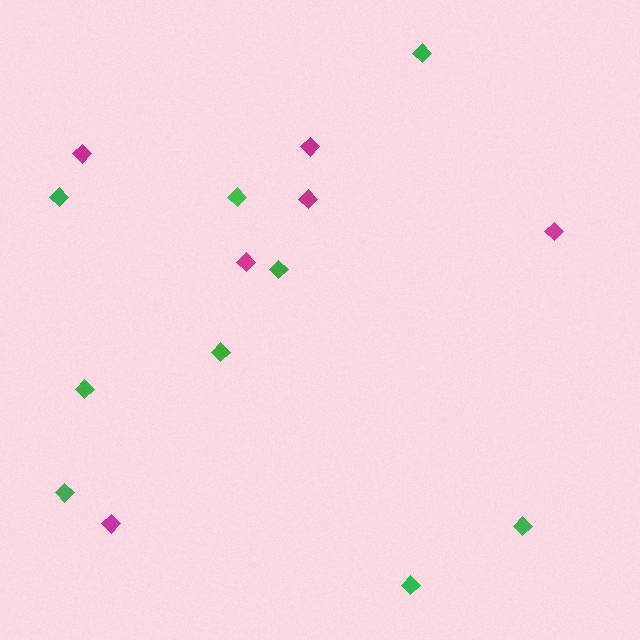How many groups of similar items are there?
There are 2 groups: one group of magenta diamonds (6) and one group of green diamonds (9).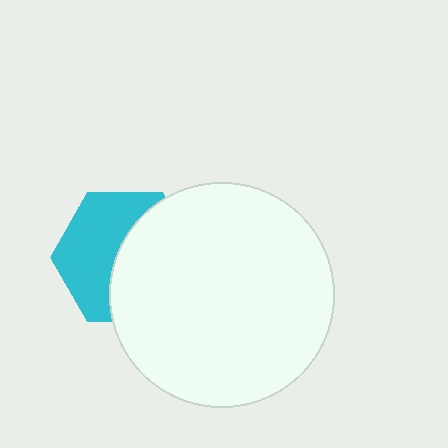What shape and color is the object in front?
The object in front is a white circle.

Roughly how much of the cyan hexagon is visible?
About half of it is visible (roughly 49%).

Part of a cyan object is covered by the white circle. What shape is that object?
It is a hexagon.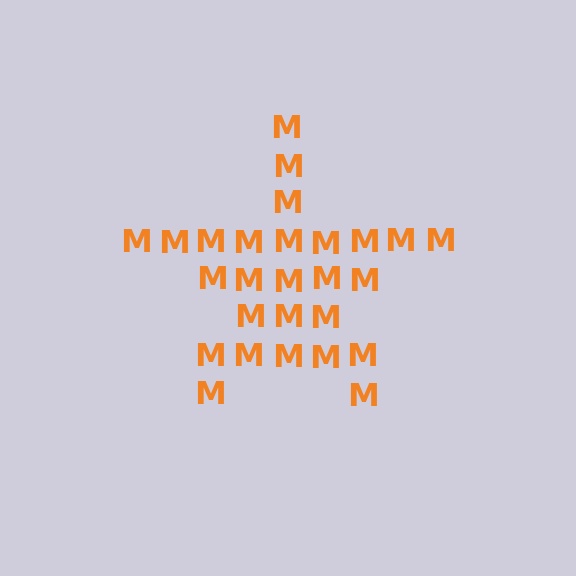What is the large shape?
The large shape is a star.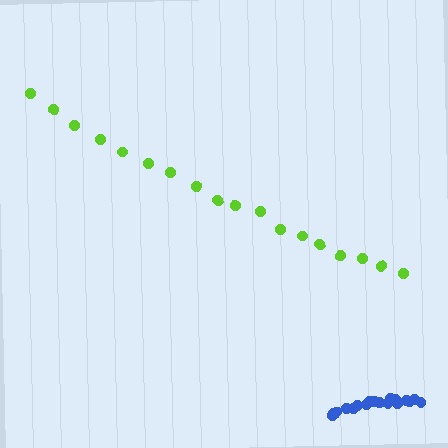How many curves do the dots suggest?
There are 2 distinct paths.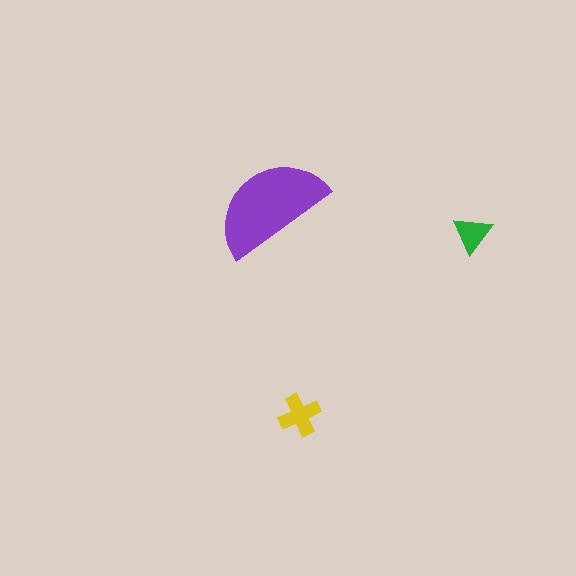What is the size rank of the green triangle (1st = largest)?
3rd.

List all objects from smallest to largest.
The green triangle, the yellow cross, the purple semicircle.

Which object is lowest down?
The yellow cross is bottommost.